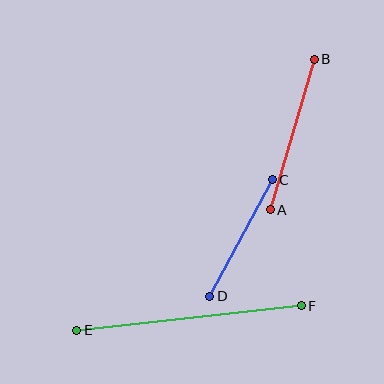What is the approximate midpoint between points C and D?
The midpoint is at approximately (241, 238) pixels.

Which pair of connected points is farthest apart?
Points E and F are farthest apart.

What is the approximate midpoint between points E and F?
The midpoint is at approximately (189, 318) pixels.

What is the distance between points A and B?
The distance is approximately 157 pixels.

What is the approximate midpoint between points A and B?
The midpoint is at approximately (292, 135) pixels.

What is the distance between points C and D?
The distance is approximately 132 pixels.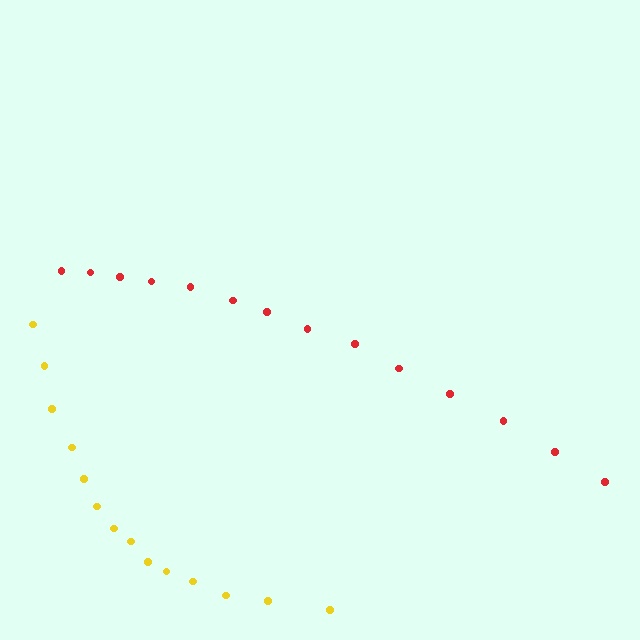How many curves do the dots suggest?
There are 2 distinct paths.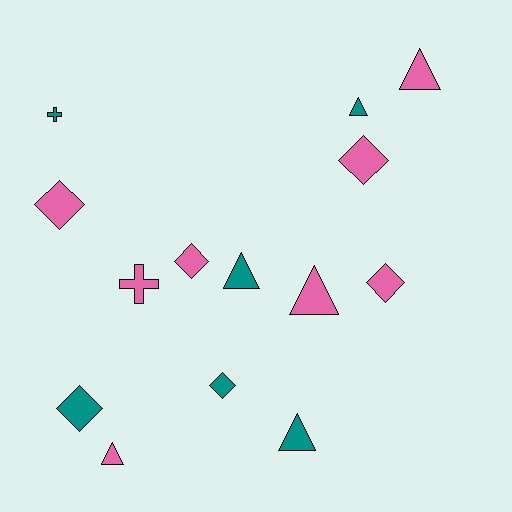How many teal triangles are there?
There are 3 teal triangles.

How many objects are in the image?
There are 14 objects.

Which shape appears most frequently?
Diamond, with 6 objects.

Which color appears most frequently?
Pink, with 8 objects.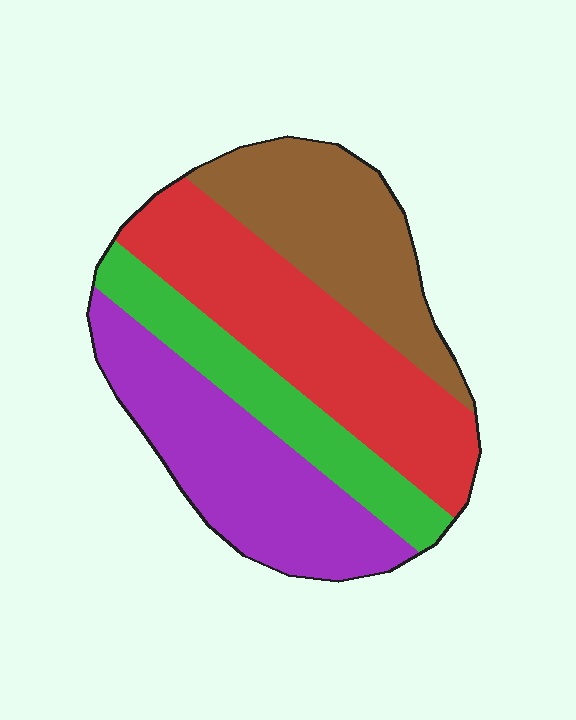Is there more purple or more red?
Red.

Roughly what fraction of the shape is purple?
Purple takes up about one quarter (1/4) of the shape.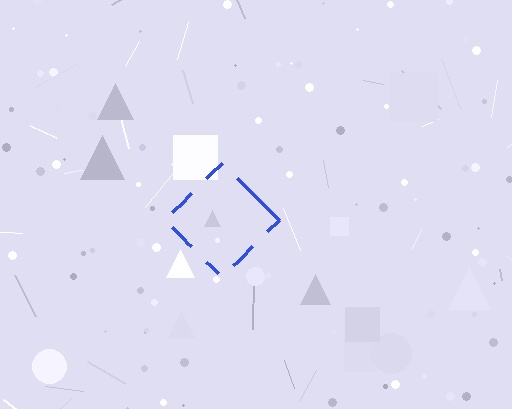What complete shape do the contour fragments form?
The contour fragments form a diamond.